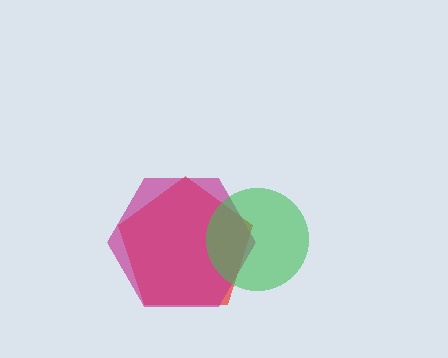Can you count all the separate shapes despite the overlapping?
Yes, there are 3 separate shapes.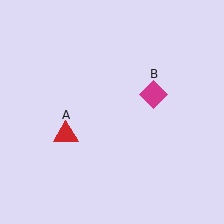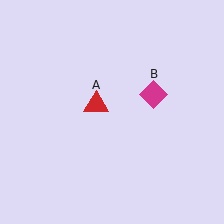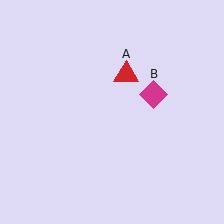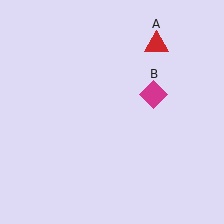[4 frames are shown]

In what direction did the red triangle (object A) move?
The red triangle (object A) moved up and to the right.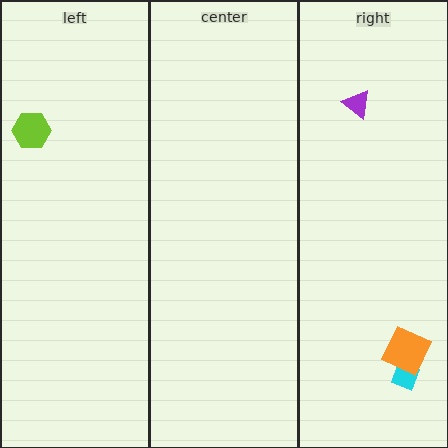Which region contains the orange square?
The right region.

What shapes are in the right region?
The cyan diamond, the purple triangle, the orange square.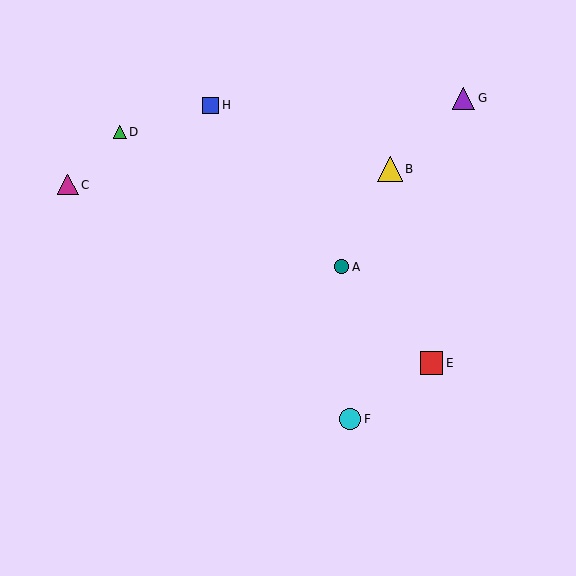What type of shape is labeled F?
Shape F is a cyan circle.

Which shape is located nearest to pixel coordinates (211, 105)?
The blue square (labeled H) at (211, 105) is nearest to that location.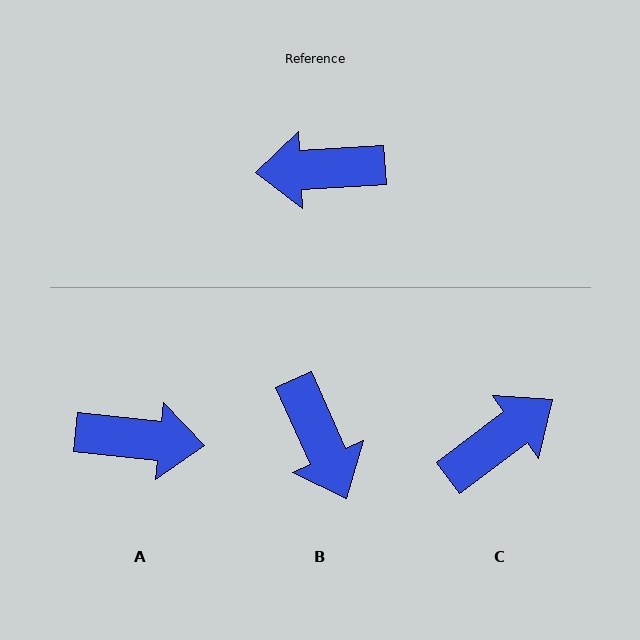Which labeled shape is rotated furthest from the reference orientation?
A, about 170 degrees away.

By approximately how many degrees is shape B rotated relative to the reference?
Approximately 111 degrees counter-clockwise.